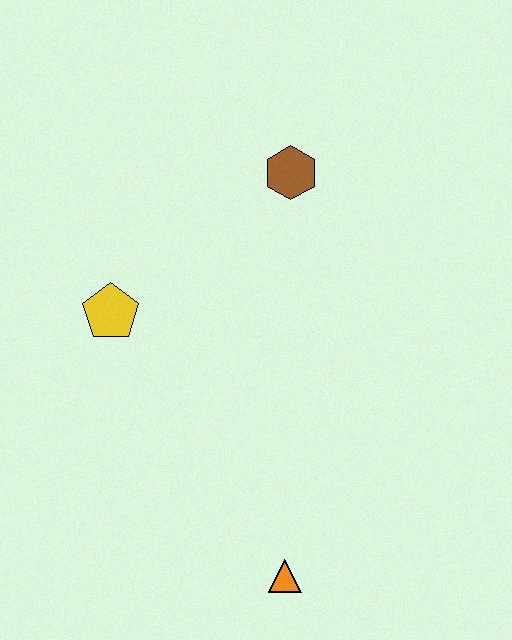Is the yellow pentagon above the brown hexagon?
No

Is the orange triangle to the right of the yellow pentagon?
Yes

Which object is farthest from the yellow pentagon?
The orange triangle is farthest from the yellow pentagon.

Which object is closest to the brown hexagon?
The yellow pentagon is closest to the brown hexagon.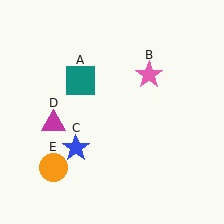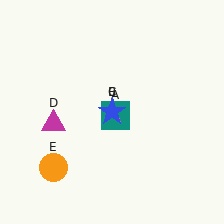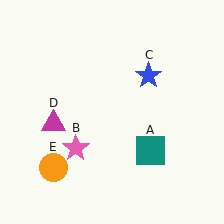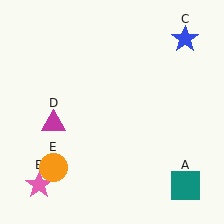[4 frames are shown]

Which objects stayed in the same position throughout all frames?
Magenta triangle (object D) and orange circle (object E) remained stationary.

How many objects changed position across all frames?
3 objects changed position: teal square (object A), pink star (object B), blue star (object C).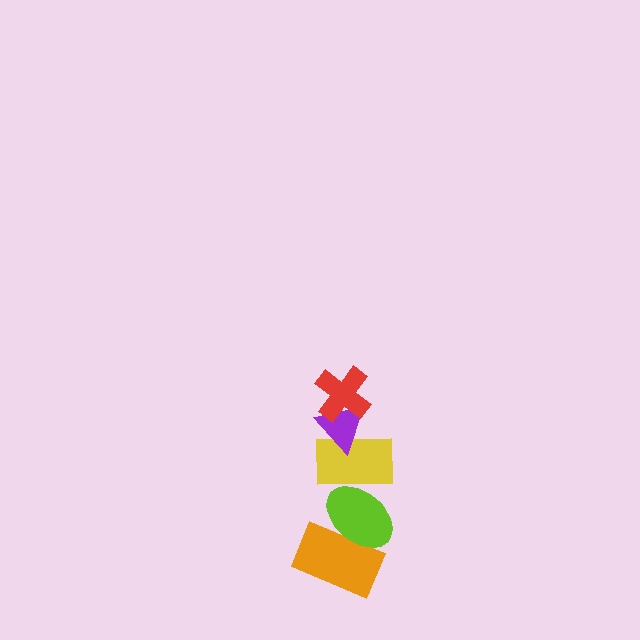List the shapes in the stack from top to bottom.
From top to bottom: the red cross, the purple triangle, the yellow rectangle, the lime ellipse, the orange rectangle.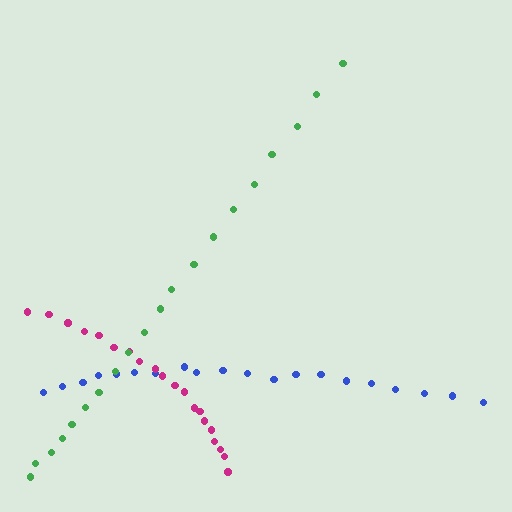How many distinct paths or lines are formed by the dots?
There are 3 distinct paths.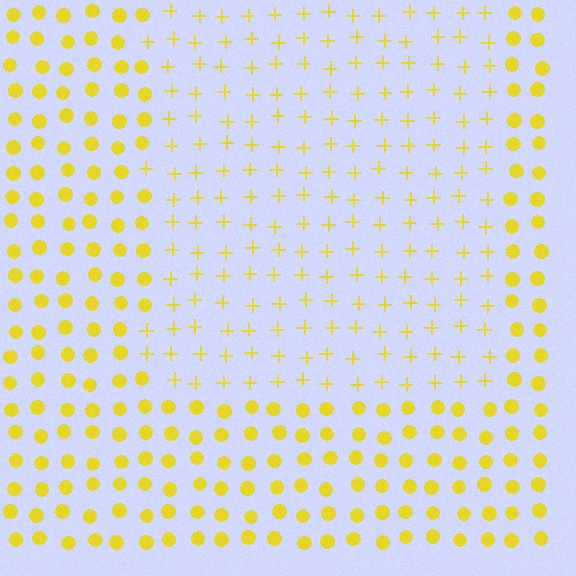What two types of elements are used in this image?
The image uses plus signs inside the rectangle region and circles outside it.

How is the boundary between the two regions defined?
The boundary is defined by a change in element shape: plus signs inside vs. circles outside. All elements share the same color and spacing.